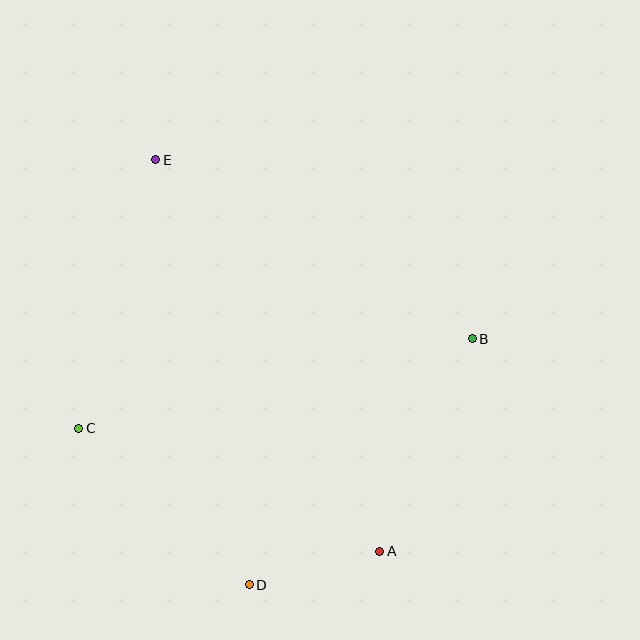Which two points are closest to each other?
Points A and D are closest to each other.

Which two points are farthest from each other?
Points A and E are farthest from each other.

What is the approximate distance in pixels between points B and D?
The distance between B and D is approximately 332 pixels.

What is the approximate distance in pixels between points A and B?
The distance between A and B is approximately 232 pixels.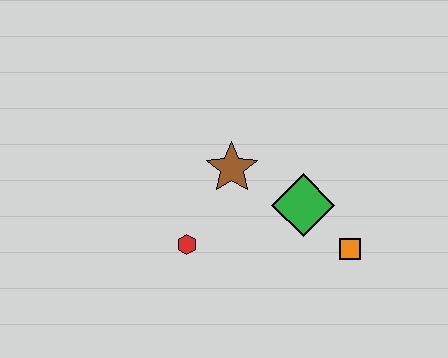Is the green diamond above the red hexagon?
Yes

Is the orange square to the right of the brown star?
Yes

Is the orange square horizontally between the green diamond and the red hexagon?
No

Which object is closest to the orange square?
The green diamond is closest to the orange square.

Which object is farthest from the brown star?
The orange square is farthest from the brown star.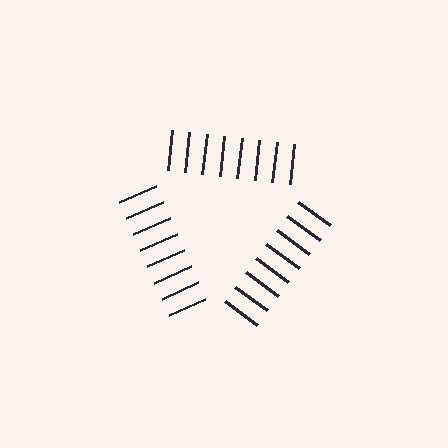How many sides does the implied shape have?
3 sides — the line-ends trace a triangle.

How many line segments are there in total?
24 — 8 along each of the 3 edges.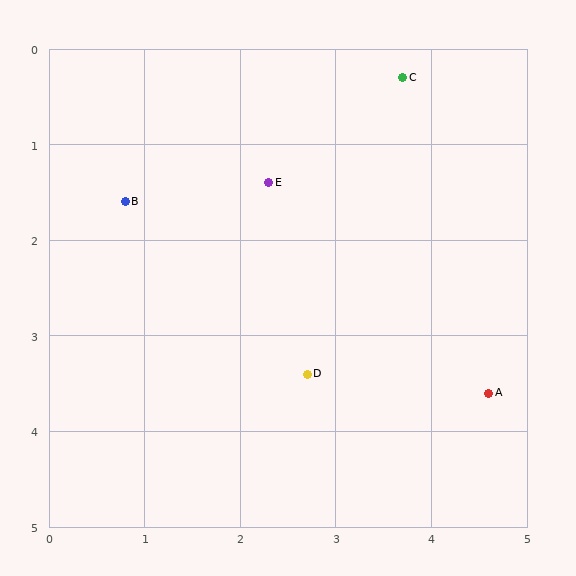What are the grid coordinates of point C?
Point C is at approximately (3.7, 0.3).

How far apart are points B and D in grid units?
Points B and D are about 2.6 grid units apart.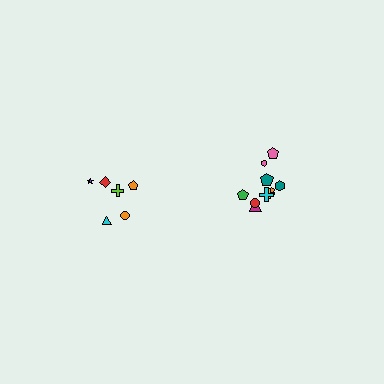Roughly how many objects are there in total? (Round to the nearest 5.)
Roughly 15 objects in total.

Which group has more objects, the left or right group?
The right group.